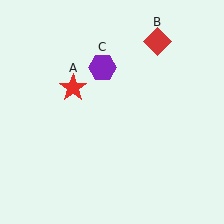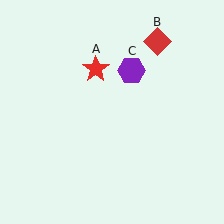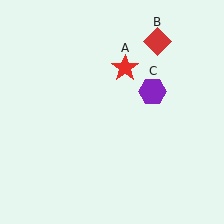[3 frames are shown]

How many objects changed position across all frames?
2 objects changed position: red star (object A), purple hexagon (object C).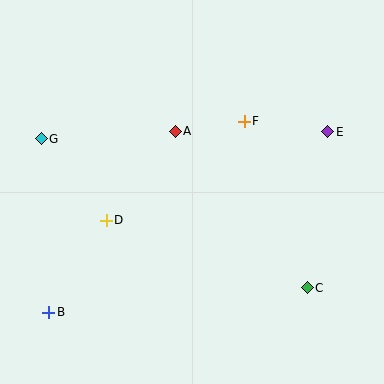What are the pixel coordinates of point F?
Point F is at (244, 121).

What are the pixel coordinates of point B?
Point B is at (49, 312).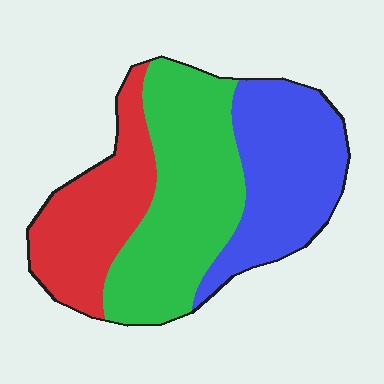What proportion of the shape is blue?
Blue covers 32% of the shape.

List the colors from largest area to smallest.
From largest to smallest: green, blue, red.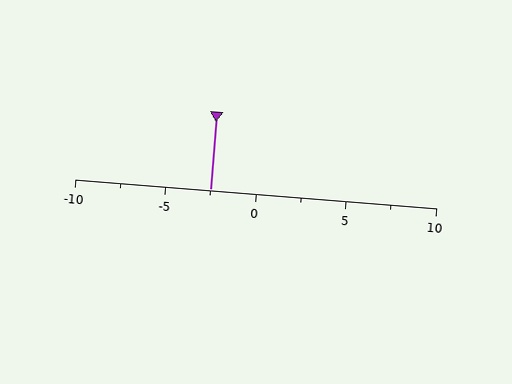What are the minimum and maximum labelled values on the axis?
The axis runs from -10 to 10.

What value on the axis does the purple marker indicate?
The marker indicates approximately -2.5.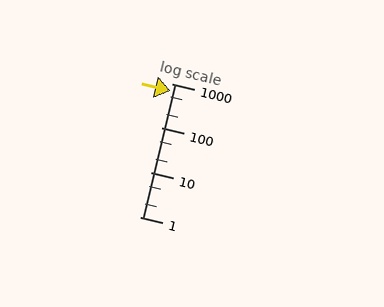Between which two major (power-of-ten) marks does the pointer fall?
The pointer is between 100 and 1000.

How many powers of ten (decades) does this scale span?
The scale spans 3 decades, from 1 to 1000.